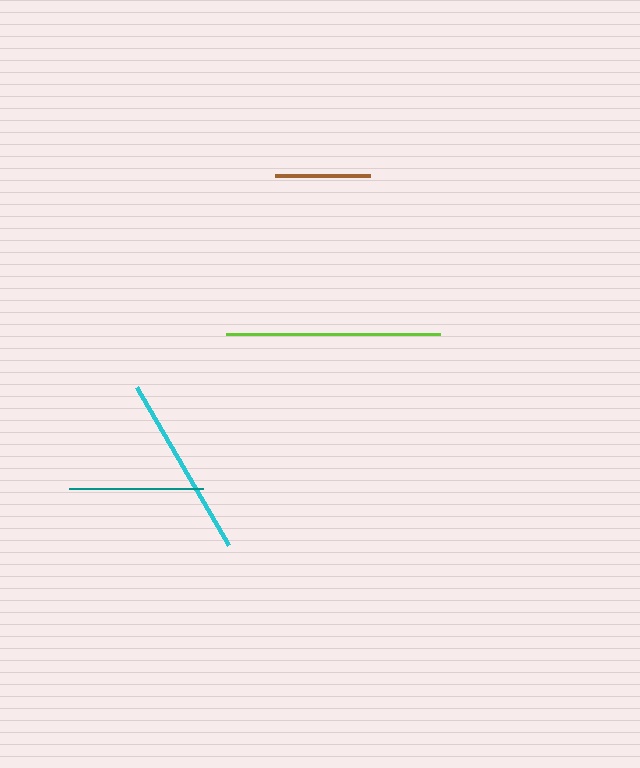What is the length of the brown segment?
The brown segment is approximately 95 pixels long.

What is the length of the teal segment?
The teal segment is approximately 134 pixels long.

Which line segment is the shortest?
The brown line is the shortest at approximately 95 pixels.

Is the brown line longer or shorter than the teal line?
The teal line is longer than the brown line.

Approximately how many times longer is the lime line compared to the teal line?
The lime line is approximately 1.6 times the length of the teal line.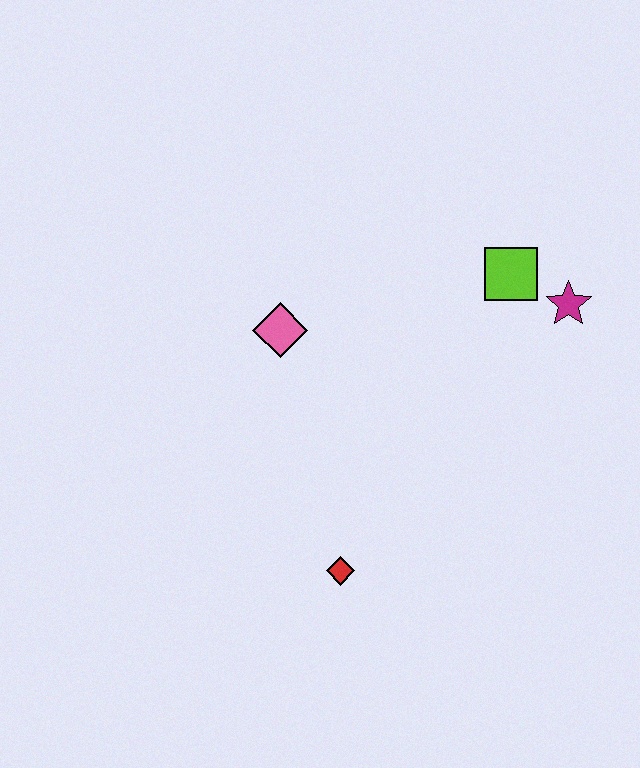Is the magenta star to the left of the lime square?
No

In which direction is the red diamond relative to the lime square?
The red diamond is below the lime square.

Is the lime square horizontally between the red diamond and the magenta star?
Yes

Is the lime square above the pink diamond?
Yes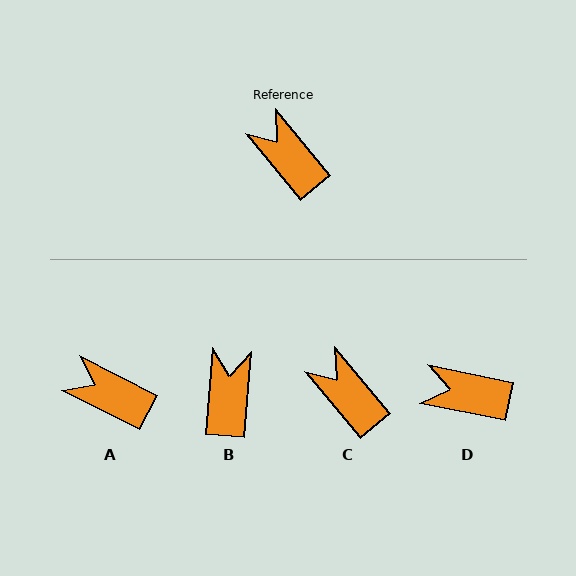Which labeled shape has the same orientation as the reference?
C.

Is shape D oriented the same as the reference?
No, it is off by about 39 degrees.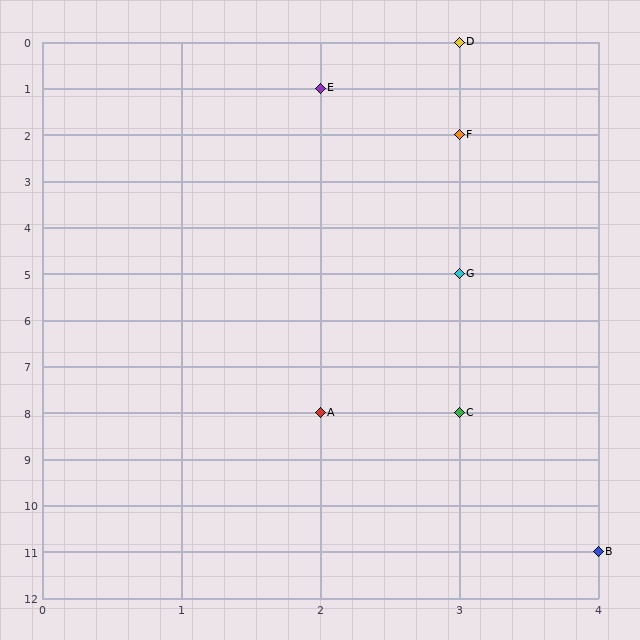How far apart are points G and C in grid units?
Points G and C are 3 rows apart.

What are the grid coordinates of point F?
Point F is at grid coordinates (3, 2).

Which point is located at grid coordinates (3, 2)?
Point F is at (3, 2).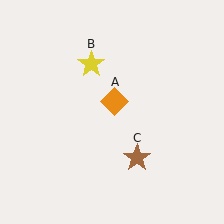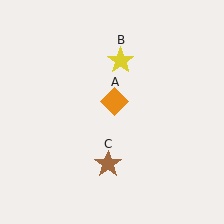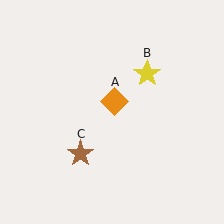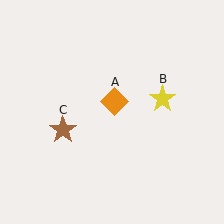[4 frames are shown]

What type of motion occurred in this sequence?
The yellow star (object B), brown star (object C) rotated clockwise around the center of the scene.